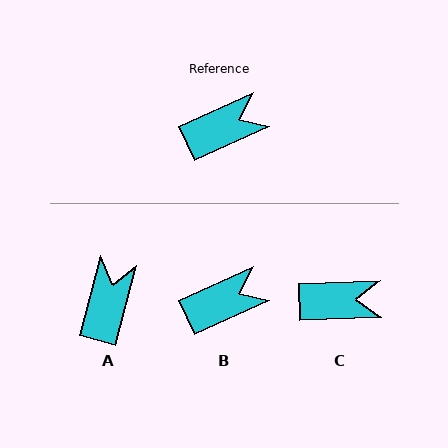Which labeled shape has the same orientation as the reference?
B.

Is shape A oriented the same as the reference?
No, it is off by about 51 degrees.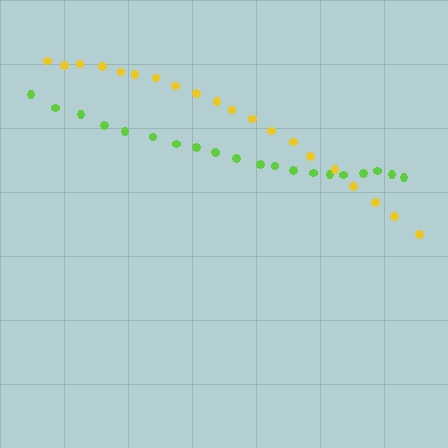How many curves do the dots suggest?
There are 2 distinct paths.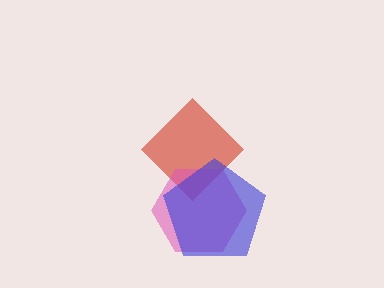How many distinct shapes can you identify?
There are 3 distinct shapes: a red diamond, a pink hexagon, a blue pentagon.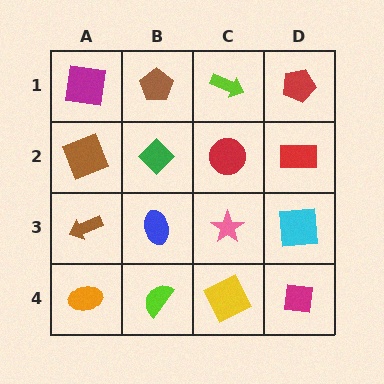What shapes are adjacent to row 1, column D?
A red rectangle (row 2, column D), a lime arrow (row 1, column C).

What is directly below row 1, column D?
A red rectangle.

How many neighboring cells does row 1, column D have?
2.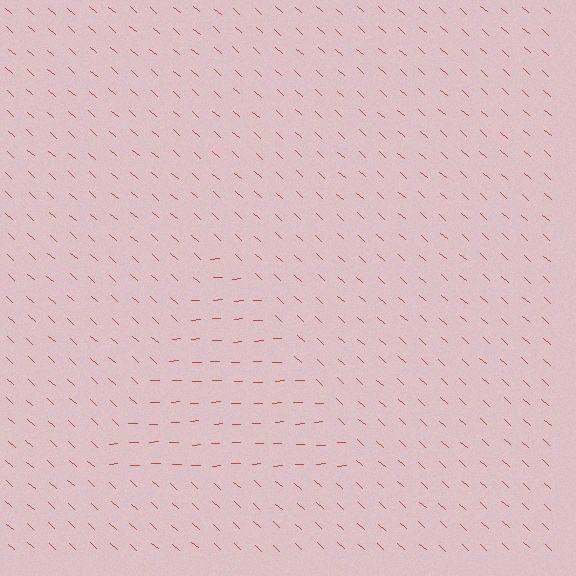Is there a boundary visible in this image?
Yes, there is a texture boundary formed by a change in line orientation.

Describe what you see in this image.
The image is filled with small brown line segments. A triangle region in the image has lines oriented differently from the surrounding lines, creating a visible texture boundary.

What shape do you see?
I see a triangle.